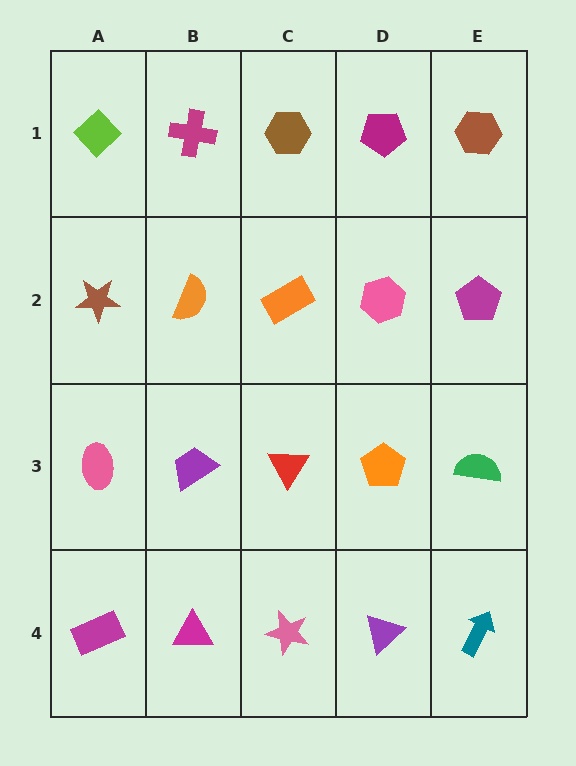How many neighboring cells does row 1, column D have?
3.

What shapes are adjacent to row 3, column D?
A pink hexagon (row 2, column D), a purple triangle (row 4, column D), a red triangle (row 3, column C), a green semicircle (row 3, column E).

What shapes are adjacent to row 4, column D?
An orange pentagon (row 3, column D), a pink star (row 4, column C), a teal arrow (row 4, column E).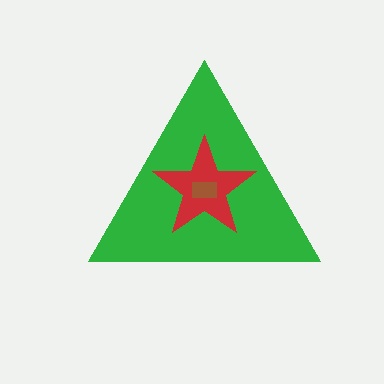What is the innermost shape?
The brown rectangle.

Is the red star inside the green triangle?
Yes.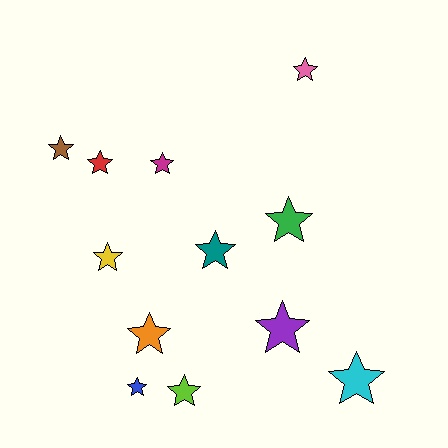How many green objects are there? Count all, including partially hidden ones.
There is 1 green object.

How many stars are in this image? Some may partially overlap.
There are 12 stars.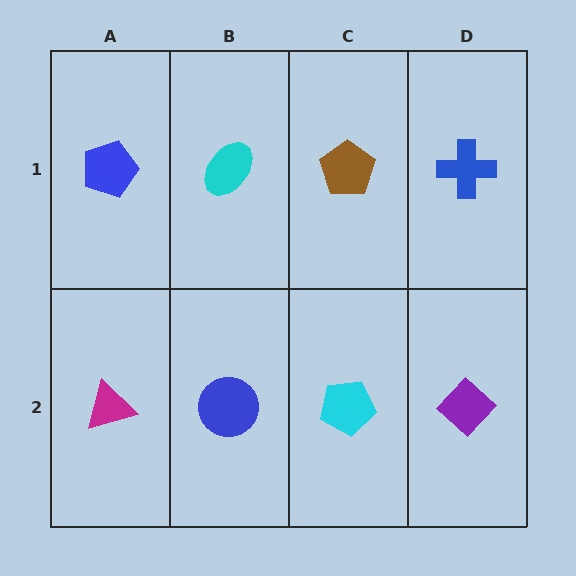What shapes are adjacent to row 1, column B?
A blue circle (row 2, column B), a blue pentagon (row 1, column A), a brown pentagon (row 1, column C).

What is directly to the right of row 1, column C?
A blue cross.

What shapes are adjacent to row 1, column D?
A purple diamond (row 2, column D), a brown pentagon (row 1, column C).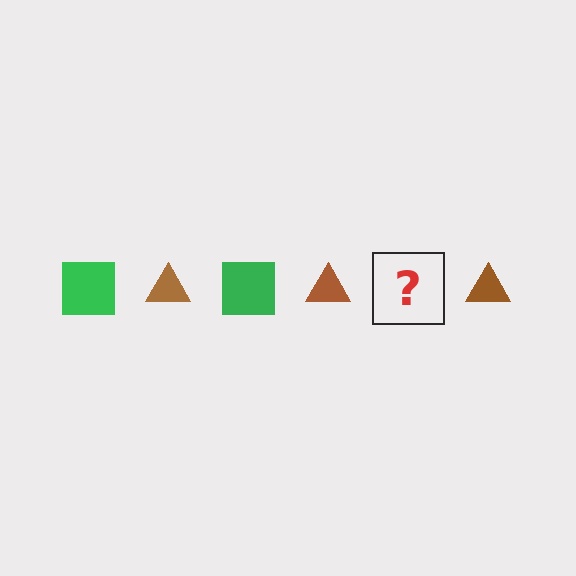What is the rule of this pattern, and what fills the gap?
The rule is that the pattern alternates between green square and brown triangle. The gap should be filled with a green square.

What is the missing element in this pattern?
The missing element is a green square.